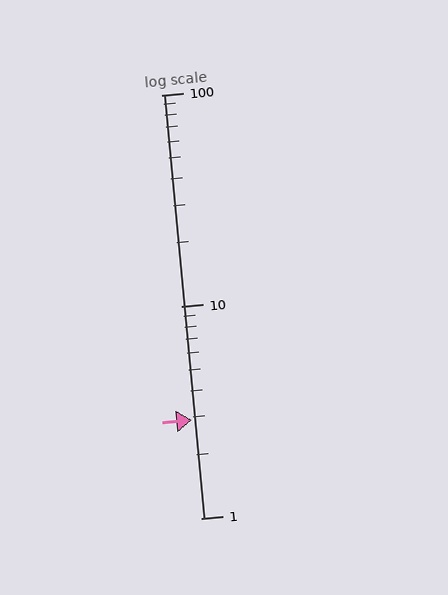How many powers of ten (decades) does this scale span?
The scale spans 2 decades, from 1 to 100.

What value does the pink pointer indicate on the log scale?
The pointer indicates approximately 2.9.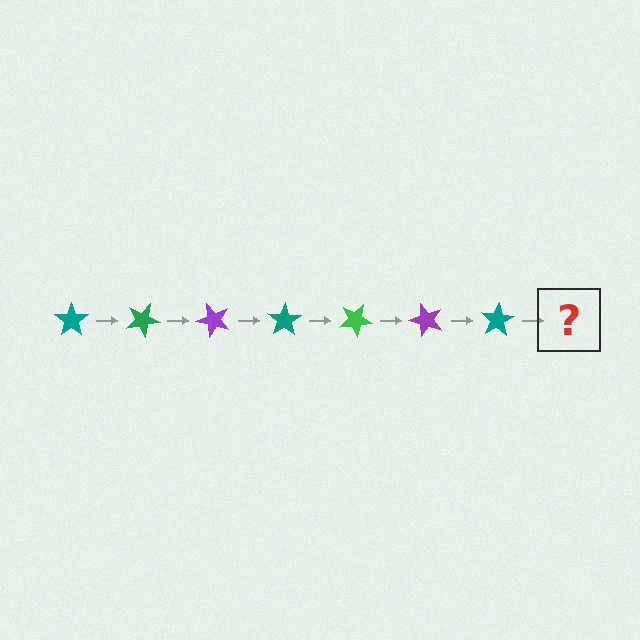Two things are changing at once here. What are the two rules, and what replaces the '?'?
The two rules are that it rotates 25 degrees each step and the color cycles through teal, green, and purple. The '?' should be a green star, rotated 175 degrees from the start.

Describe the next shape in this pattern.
It should be a green star, rotated 175 degrees from the start.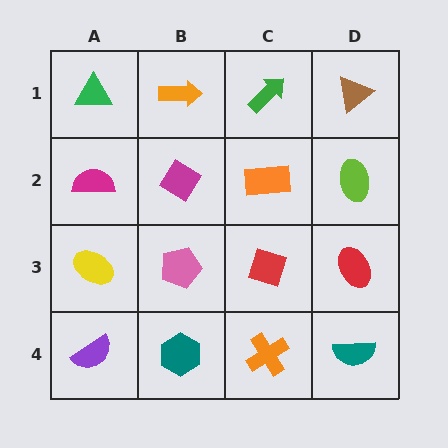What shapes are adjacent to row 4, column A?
A yellow ellipse (row 3, column A), a teal hexagon (row 4, column B).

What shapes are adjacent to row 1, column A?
A magenta semicircle (row 2, column A), an orange arrow (row 1, column B).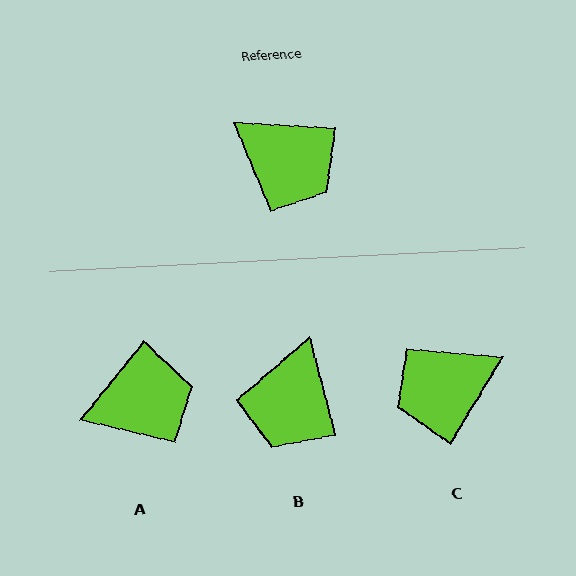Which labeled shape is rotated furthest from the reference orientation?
C, about 118 degrees away.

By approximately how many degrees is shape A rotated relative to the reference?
Approximately 54 degrees counter-clockwise.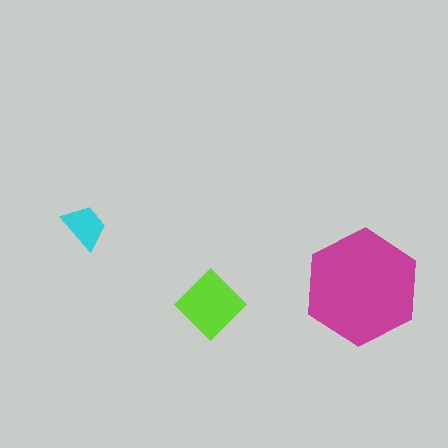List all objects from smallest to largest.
The cyan trapezoid, the lime diamond, the magenta hexagon.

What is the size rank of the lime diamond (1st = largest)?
2nd.